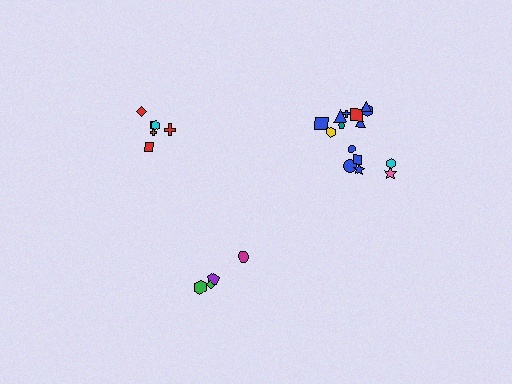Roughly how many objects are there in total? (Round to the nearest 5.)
Roughly 25 objects in total.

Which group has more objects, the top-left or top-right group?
The top-right group.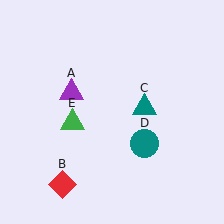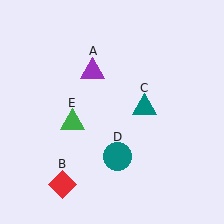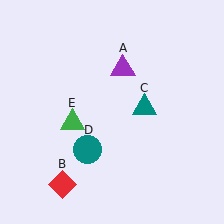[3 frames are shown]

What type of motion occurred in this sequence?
The purple triangle (object A), teal circle (object D) rotated clockwise around the center of the scene.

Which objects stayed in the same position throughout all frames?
Red diamond (object B) and teal triangle (object C) and green triangle (object E) remained stationary.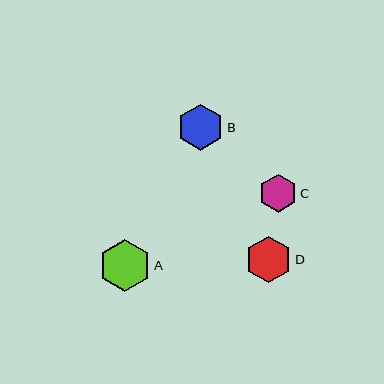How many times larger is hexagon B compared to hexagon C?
Hexagon B is approximately 1.2 times the size of hexagon C.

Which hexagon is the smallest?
Hexagon C is the smallest with a size of approximately 38 pixels.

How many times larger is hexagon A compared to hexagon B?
Hexagon A is approximately 1.1 times the size of hexagon B.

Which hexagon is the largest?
Hexagon A is the largest with a size of approximately 53 pixels.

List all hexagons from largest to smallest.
From largest to smallest: A, D, B, C.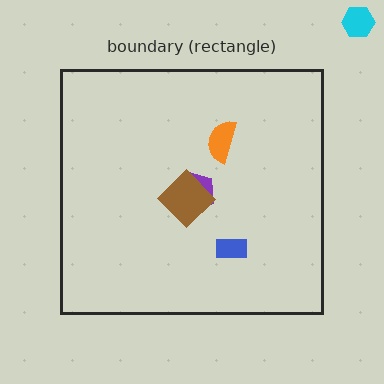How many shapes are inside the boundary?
4 inside, 1 outside.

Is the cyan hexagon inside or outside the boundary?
Outside.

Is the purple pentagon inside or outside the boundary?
Inside.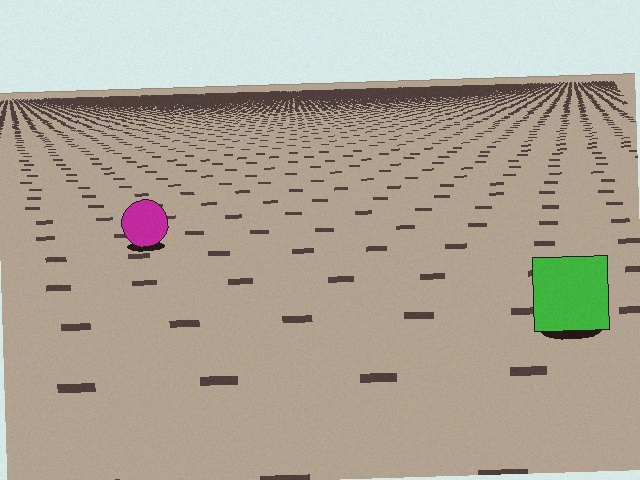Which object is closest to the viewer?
The green square is closest. The texture marks near it are larger and more spread out.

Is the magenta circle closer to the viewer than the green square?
No. The green square is closer — you can tell from the texture gradient: the ground texture is coarser near it.